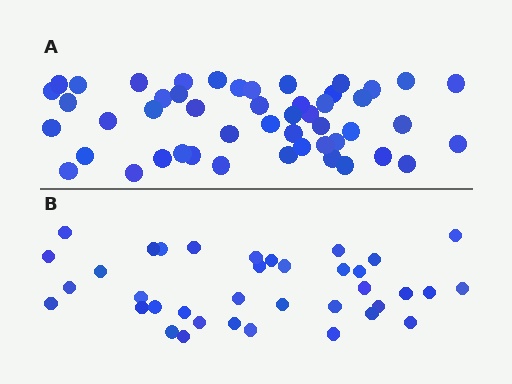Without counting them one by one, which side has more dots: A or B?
Region A (the top region) has more dots.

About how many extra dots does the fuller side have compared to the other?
Region A has roughly 12 or so more dots than region B.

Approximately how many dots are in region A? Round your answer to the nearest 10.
About 50 dots. (The exact count is 49, which rounds to 50.)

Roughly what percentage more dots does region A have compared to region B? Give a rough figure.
About 30% more.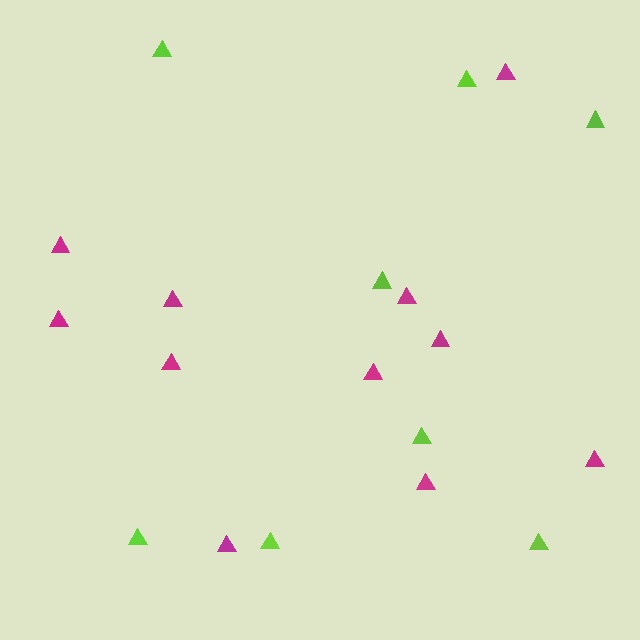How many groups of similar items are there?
There are 2 groups: one group of magenta triangles (11) and one group of lime triangles (8).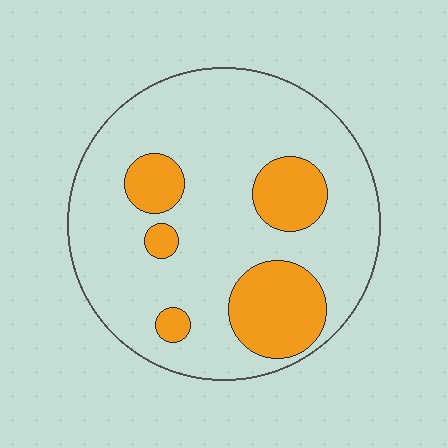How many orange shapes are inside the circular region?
5.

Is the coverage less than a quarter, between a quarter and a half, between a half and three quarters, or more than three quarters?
Less than a quarter.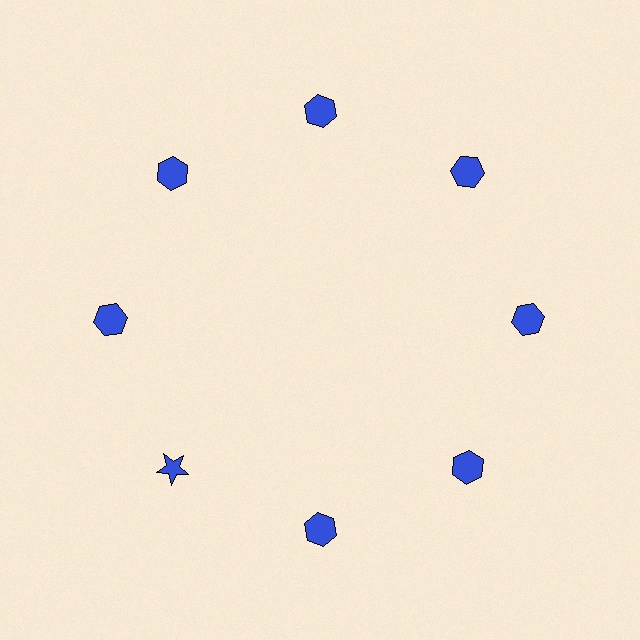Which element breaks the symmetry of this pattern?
The blue star at roughly the 8 o'clock position breaks the symmetry. All other shapes are blue hexagons.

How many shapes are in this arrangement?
There are 8 shapes arranged in a ring pattern.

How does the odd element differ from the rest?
It has a different shape: star instead of hexagon.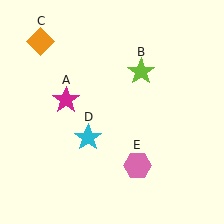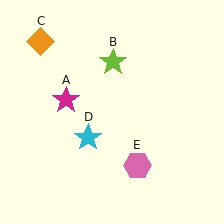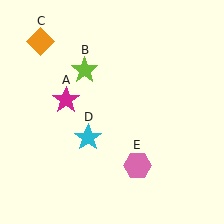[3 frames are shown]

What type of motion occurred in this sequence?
The lime star (object B) rotated counterclockwise around the center of the scene.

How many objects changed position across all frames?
1 object changed position: lime star (object B).